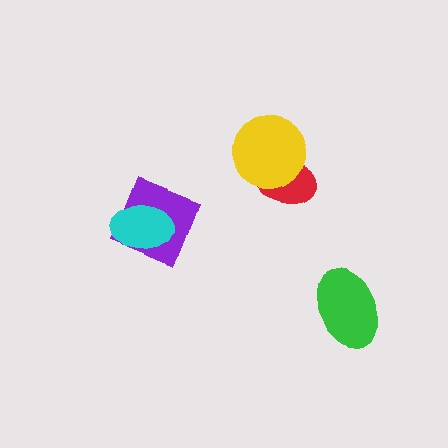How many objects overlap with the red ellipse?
1 object overlaps with the red ellipse.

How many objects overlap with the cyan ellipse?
1 object overlaps with the cyan ellipse.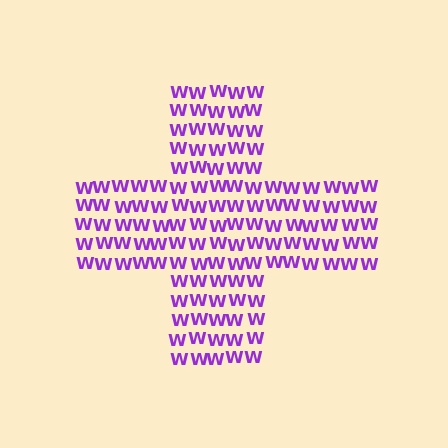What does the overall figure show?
The overall figure shows a cross.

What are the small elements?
The small elements are letter W's.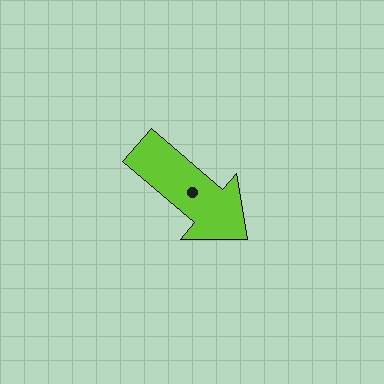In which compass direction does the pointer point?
Southeast.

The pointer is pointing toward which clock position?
Roughly 4 o'clock.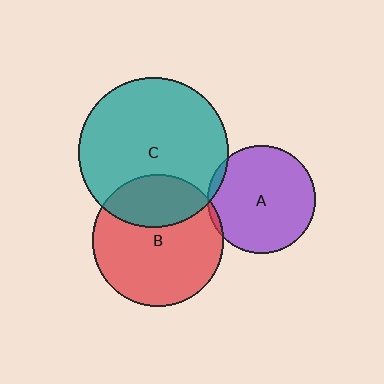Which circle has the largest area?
Circle C (teal).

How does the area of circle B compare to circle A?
Approximately 1.5 times.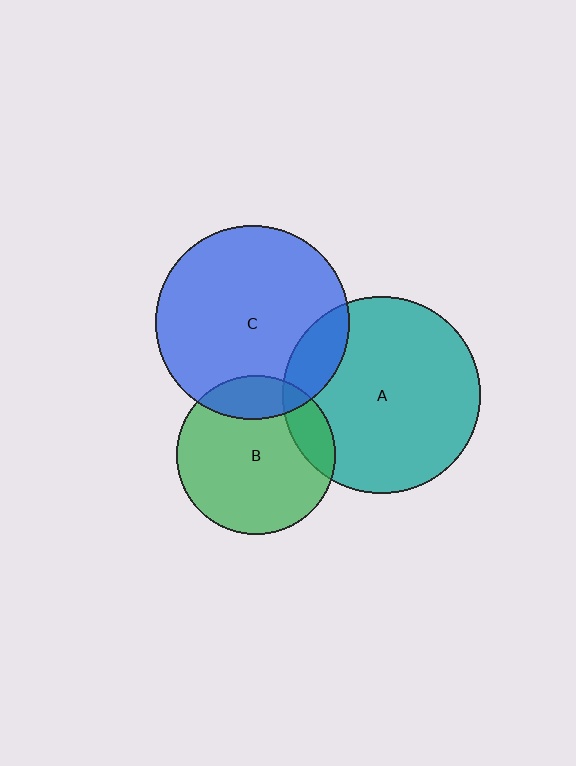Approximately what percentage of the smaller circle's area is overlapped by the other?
Approximately 15%.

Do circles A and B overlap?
Yes.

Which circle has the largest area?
Circle A (teal).